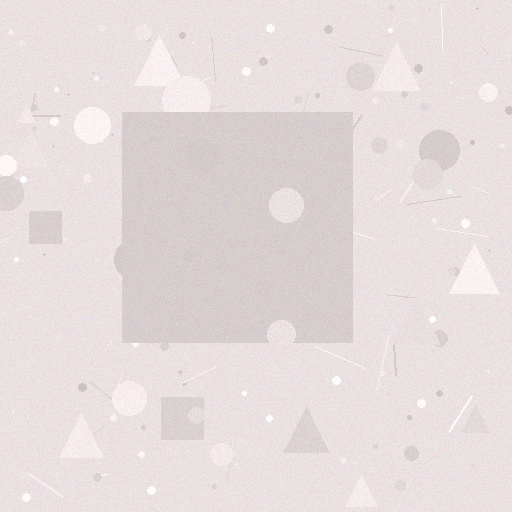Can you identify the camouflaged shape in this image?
The camouflaged shape is a square.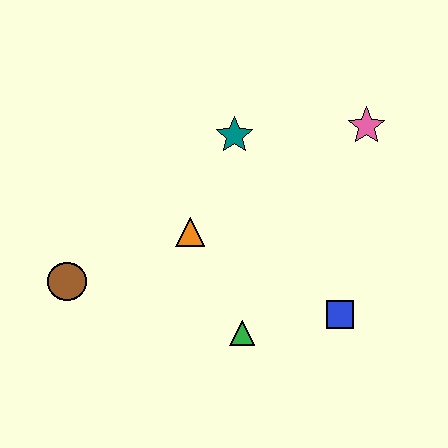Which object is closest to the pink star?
The teal star is closest to the pink star.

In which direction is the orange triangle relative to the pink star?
The orange triangle is to the left of the pink star.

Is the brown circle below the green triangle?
No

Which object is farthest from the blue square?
The brown circle is farthest from the blue square.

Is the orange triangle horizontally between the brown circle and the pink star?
Yes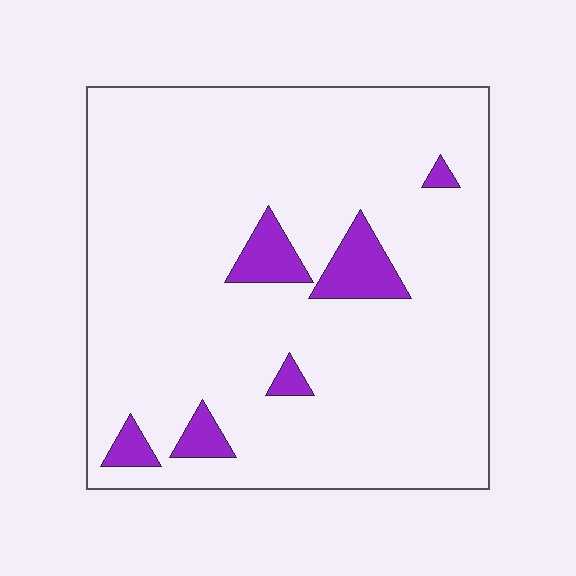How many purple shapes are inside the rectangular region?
6.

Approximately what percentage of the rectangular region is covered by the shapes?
Approximately 10%.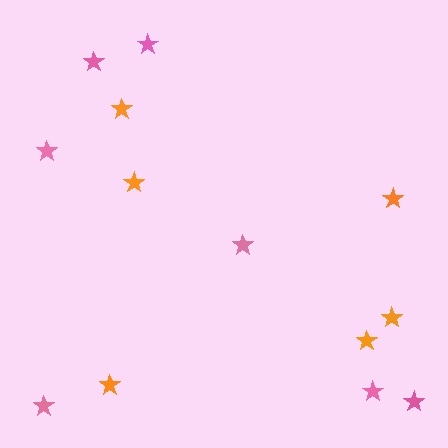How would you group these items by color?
There are 2 groups: one group of orange stars (6) and one group of pink stars (7).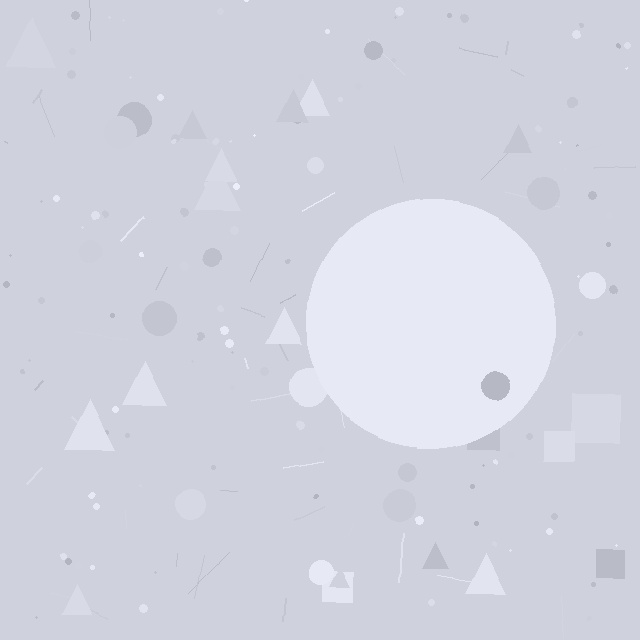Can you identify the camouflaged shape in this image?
The camouflaged shape is a circle.